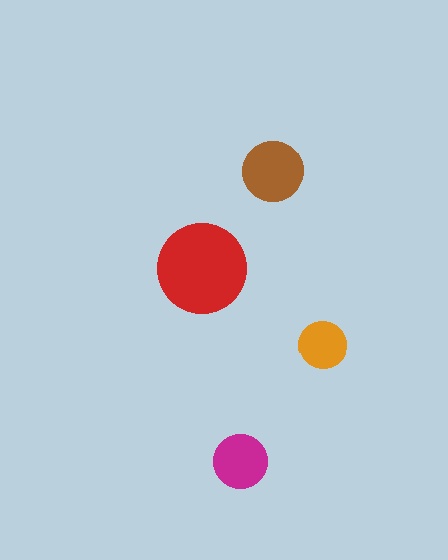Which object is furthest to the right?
The orange circle is rightmost.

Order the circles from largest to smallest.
the red one, the brown one, the magenta one, the orange one.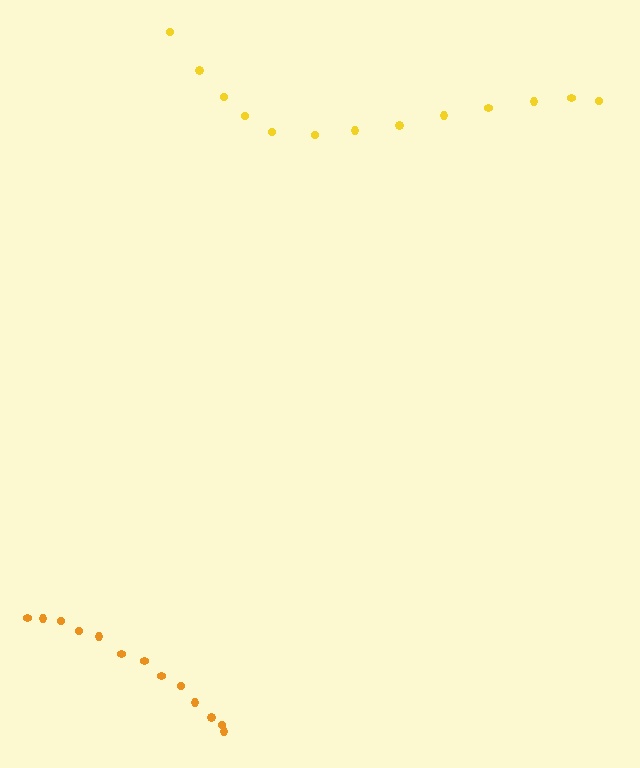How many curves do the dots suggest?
There are 2 distinct paths.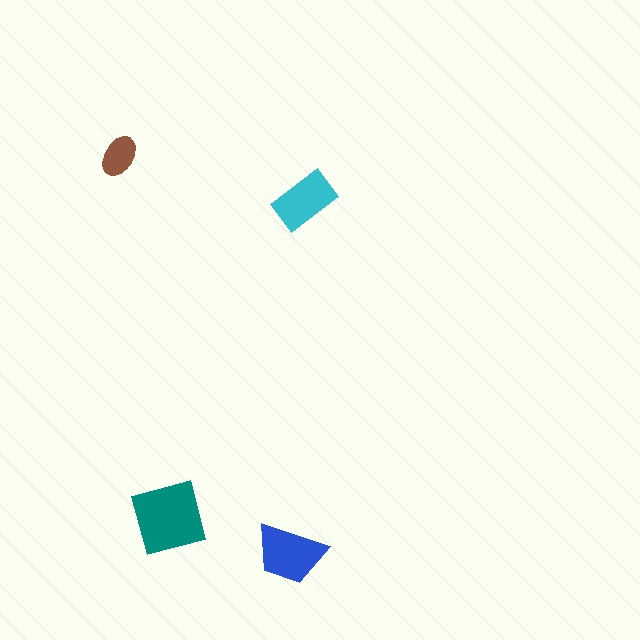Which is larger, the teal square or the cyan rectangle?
The teal square.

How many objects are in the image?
There are 4 objects in the image.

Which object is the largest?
The teal square.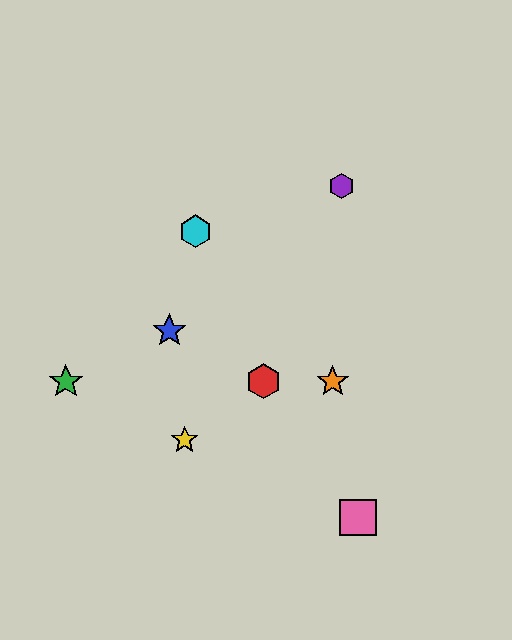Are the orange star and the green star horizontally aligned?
Yes, both are at y≈381.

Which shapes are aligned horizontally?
The red hexagon, the green star, the orange star are aligned horizontally.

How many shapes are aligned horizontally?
3 shapes (the red hexagon, the green star, the orange star) are aligned horizontally.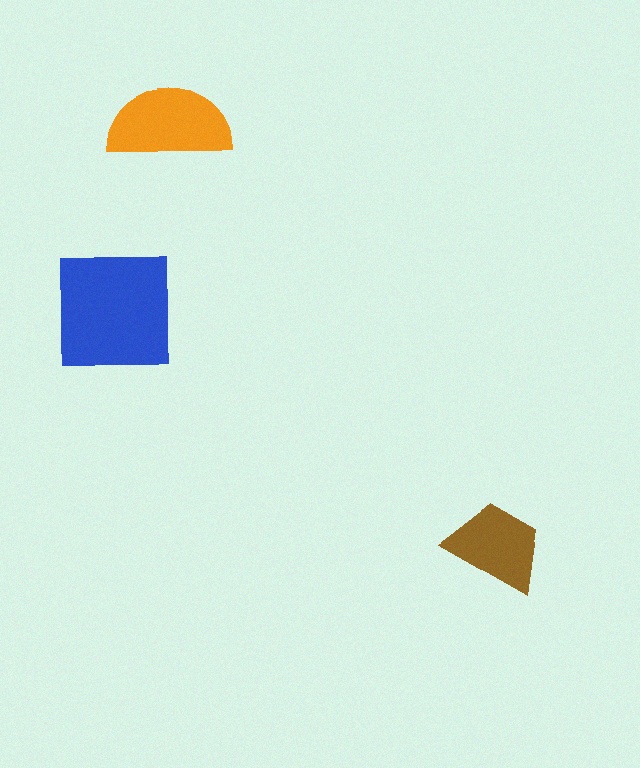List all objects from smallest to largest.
The brown trapezoid, the orange semicircle, the blue square.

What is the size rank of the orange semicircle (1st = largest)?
2nd.